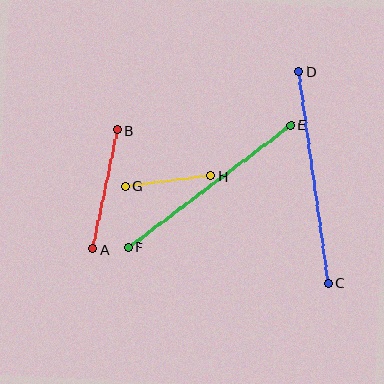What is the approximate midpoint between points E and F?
The midpoint is at approximately (209, 186) pixels.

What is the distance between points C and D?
The distance is approximately 214 pixels.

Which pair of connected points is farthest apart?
Points C and D are farthest apart.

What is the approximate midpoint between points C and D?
The midpoint is at approximately (313, 177) pixels.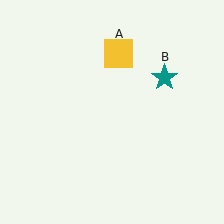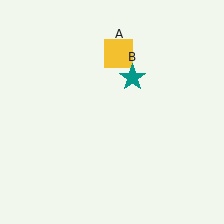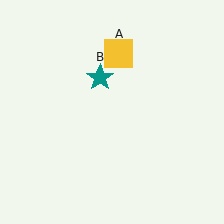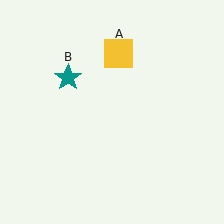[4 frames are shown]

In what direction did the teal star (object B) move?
The teal star (object B) moved left.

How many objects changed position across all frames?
1 object changed position: teal star (object B).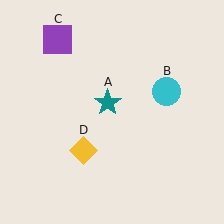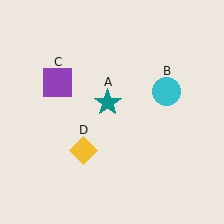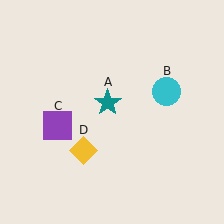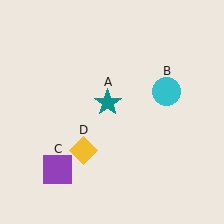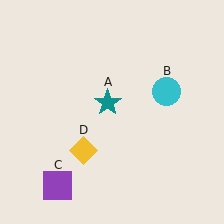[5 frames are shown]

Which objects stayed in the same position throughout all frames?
Teal star (object A) and cyan circle (object B) and yellow diamond (object D) remained stationary.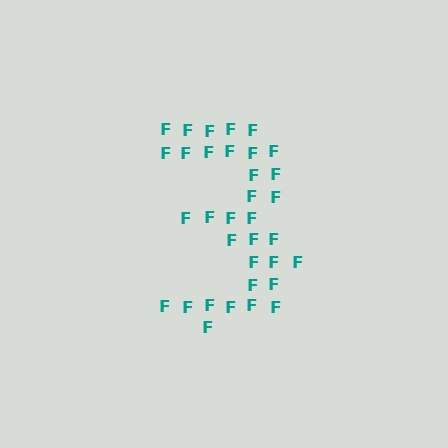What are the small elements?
The small elements are letter F's.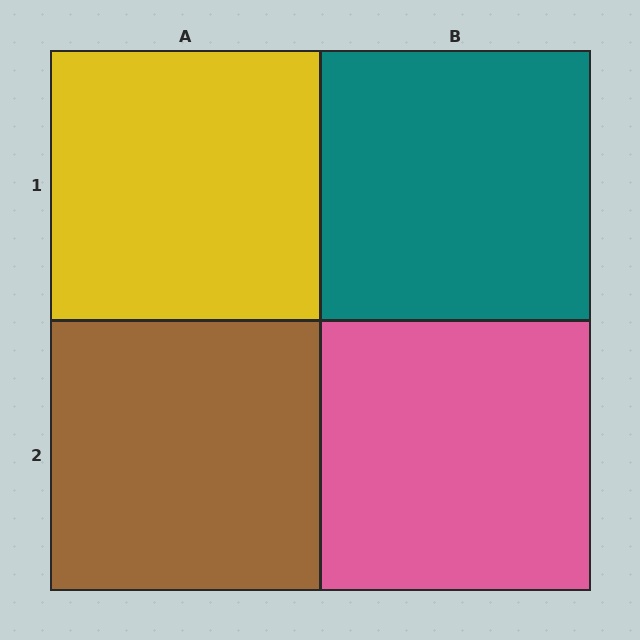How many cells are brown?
1 cell is brown.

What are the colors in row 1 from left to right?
Yellow, teal.